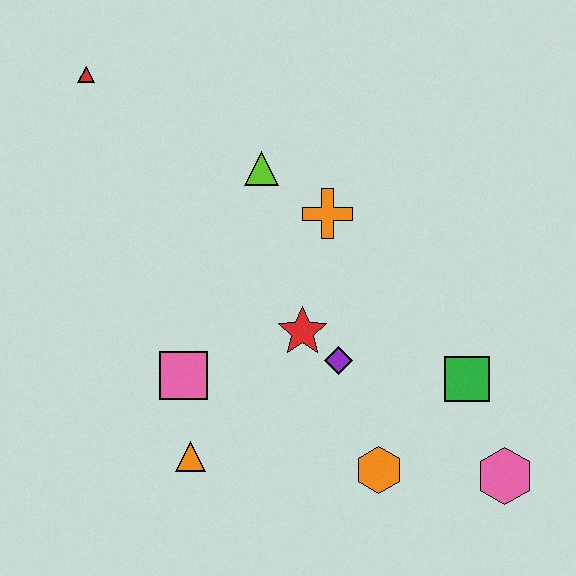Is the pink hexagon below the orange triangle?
Yes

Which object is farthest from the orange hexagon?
The red triangle is farthest from the orange hexagon.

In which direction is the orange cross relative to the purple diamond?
The orange cross is above the purple diamond.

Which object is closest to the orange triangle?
The pink square is closest to the orange triangle.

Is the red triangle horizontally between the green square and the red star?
No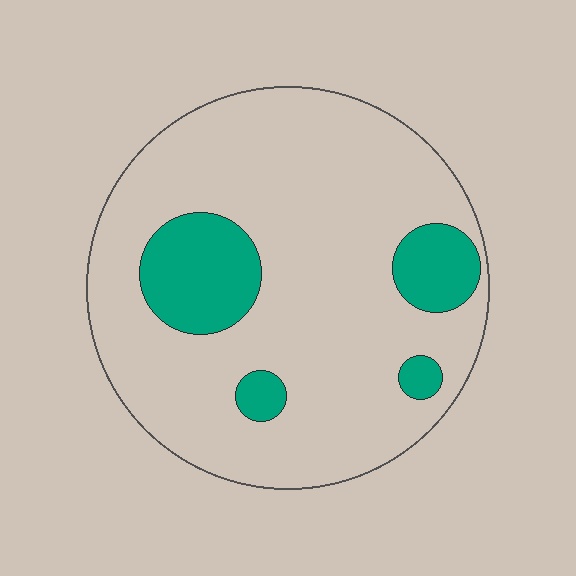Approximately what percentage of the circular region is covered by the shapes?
Approximately 15%.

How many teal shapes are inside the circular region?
4.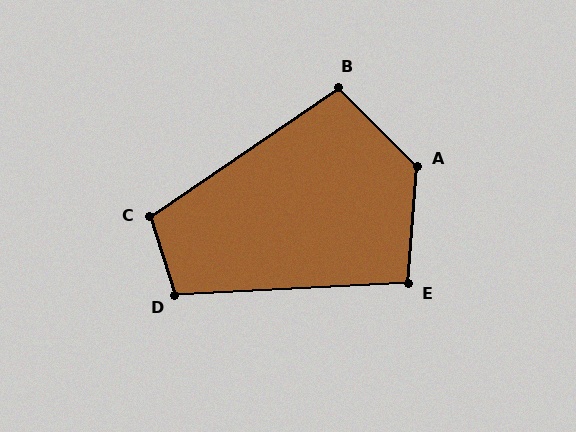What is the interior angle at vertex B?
Approximately 100 degrees (obtuse).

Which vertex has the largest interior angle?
A, at approximately 131 degrees.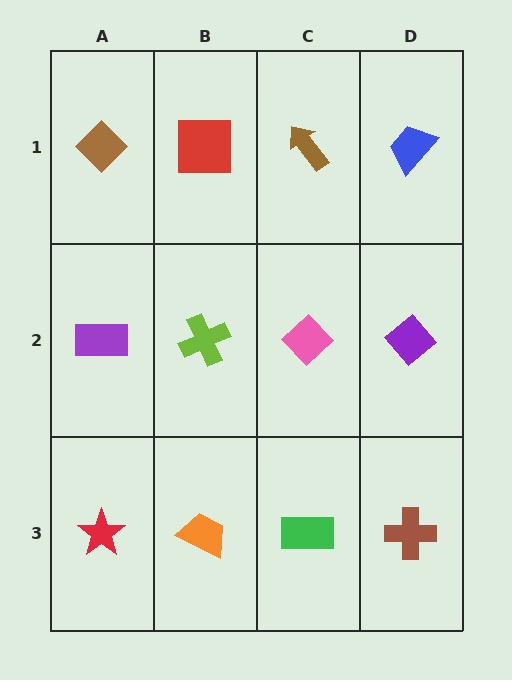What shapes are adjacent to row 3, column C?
A pink diamond (row 2, column C), an orange trapezoid (row 3, column B), a brown cross (row 3, column D).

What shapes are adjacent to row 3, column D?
A purple diamond (row 2, column D), a green rectangle (row 3, column C).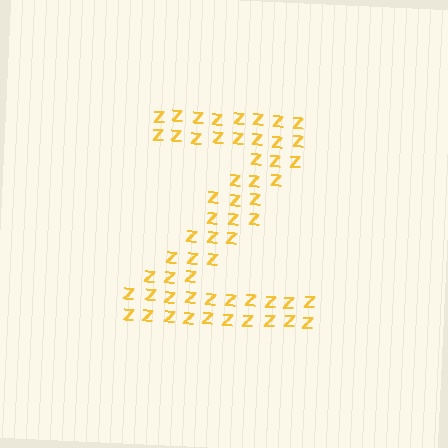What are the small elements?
The small elements are letter Z's.